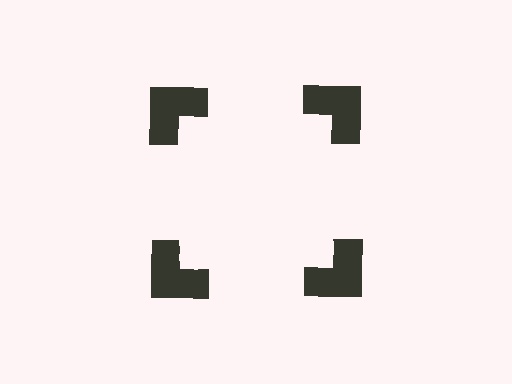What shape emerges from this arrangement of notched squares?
An illusory square — its edges are inferred from the aligned wedge cuts in the notched squares, not physically drawn.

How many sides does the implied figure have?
4 sides.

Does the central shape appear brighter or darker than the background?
It typically appears slightly brighter than the background, even though no actual brightness change is drawn.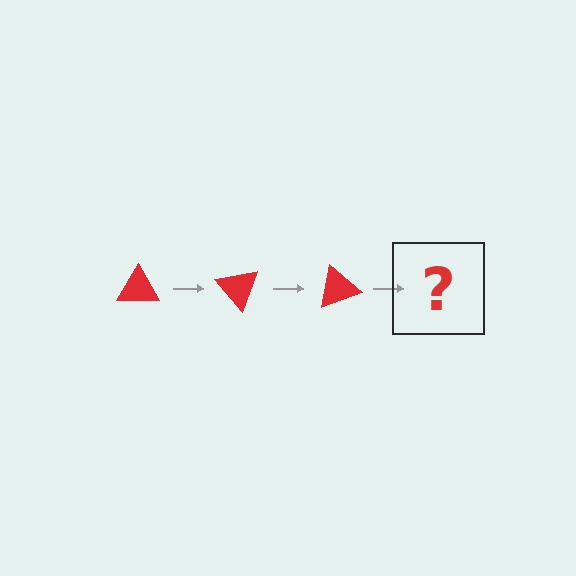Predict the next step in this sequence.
The next step is a red triangle rotated 150 degrees.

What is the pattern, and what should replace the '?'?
The pattern is that the triangle rotates 50 degrees each step. The '?' should be a red triangle rotated 150 degrees.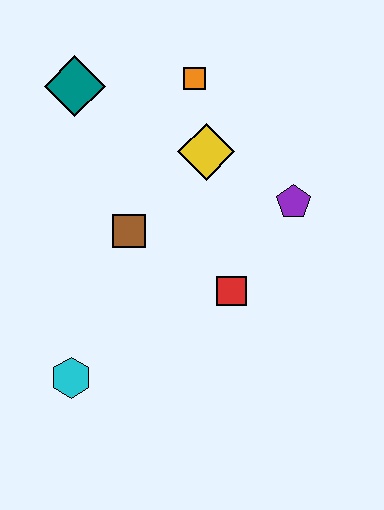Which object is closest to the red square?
The purple pentagon is closest to the red square.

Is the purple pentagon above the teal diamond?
No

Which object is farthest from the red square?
The teal diamond is farthest from the red square.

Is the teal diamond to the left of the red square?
Yes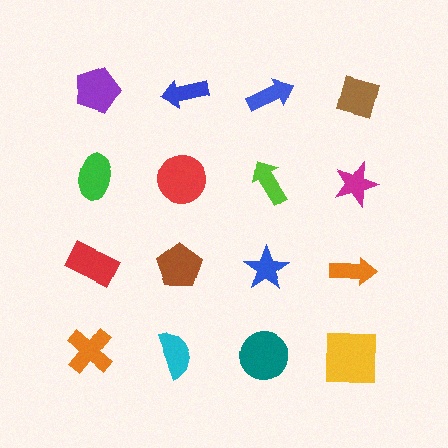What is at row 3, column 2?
A brown pentagon.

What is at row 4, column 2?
A cyan semicircle.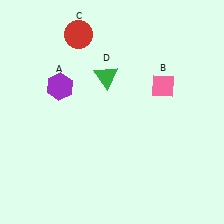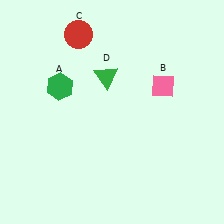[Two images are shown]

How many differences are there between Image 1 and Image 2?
There is 1 difference between the two images.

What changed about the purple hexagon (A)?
In Image 1, A is purple. In Image 2, it changed to green.